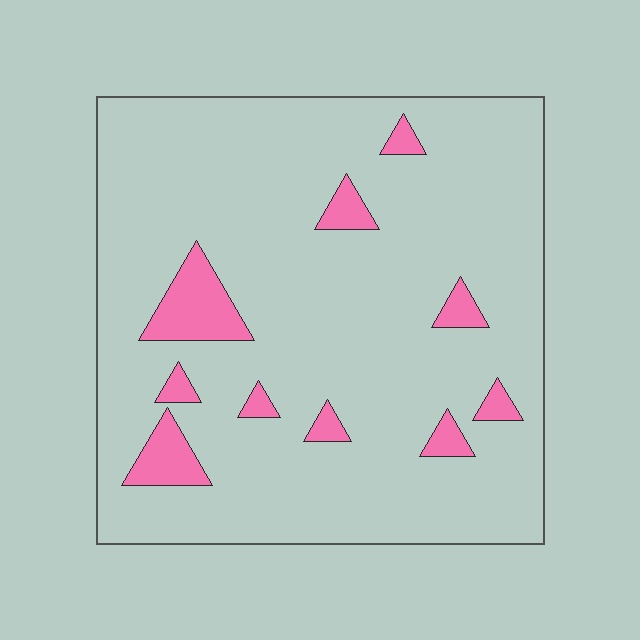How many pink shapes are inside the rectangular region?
10.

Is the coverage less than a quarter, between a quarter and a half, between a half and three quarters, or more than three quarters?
Less than a quarter.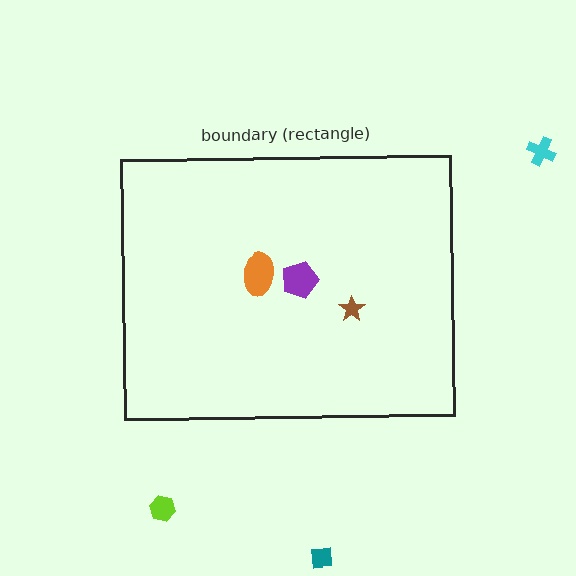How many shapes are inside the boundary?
3 inside, 3 outside.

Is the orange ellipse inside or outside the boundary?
Inside.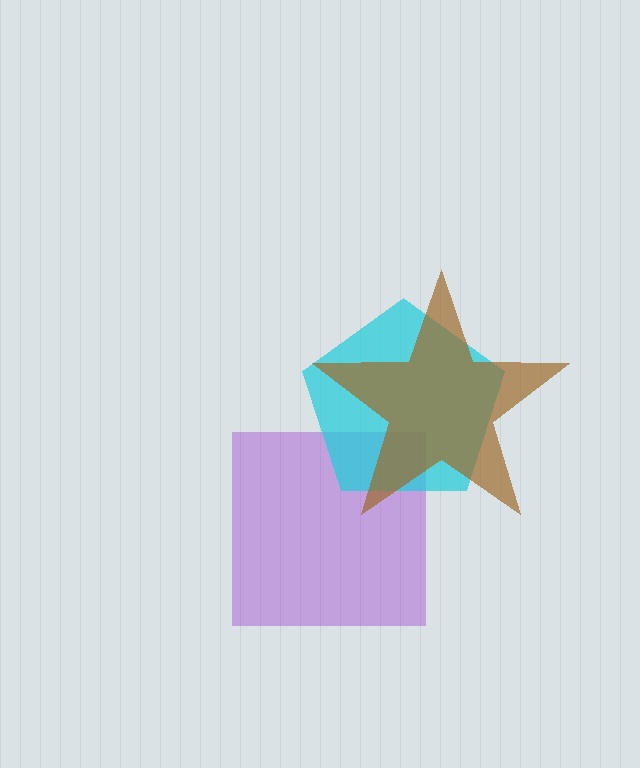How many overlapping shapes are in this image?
There are 3 overlapping shapes in the image.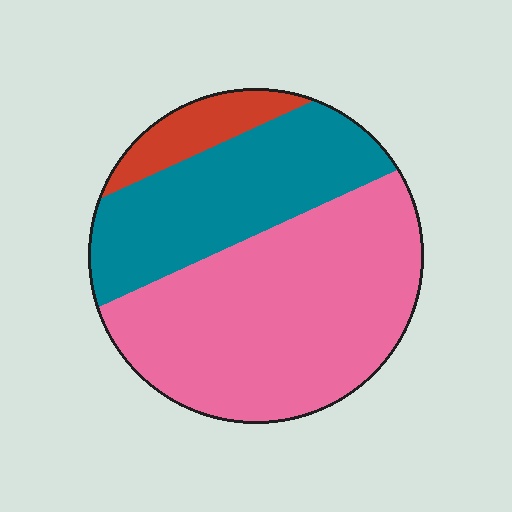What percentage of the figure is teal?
Teal covers around 35% of the figure.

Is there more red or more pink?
Pink.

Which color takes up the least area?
Red, at roughly 10%.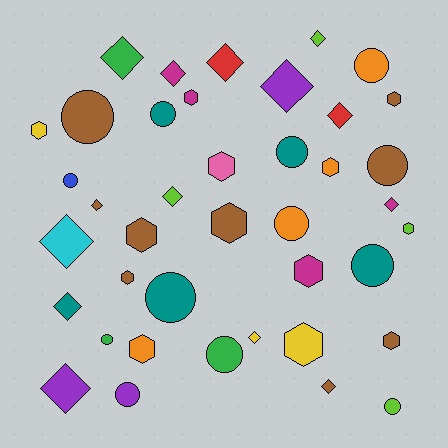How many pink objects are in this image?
There is 1 pink object.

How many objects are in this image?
There are 40 objects.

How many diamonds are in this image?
There are 14 diamonds.